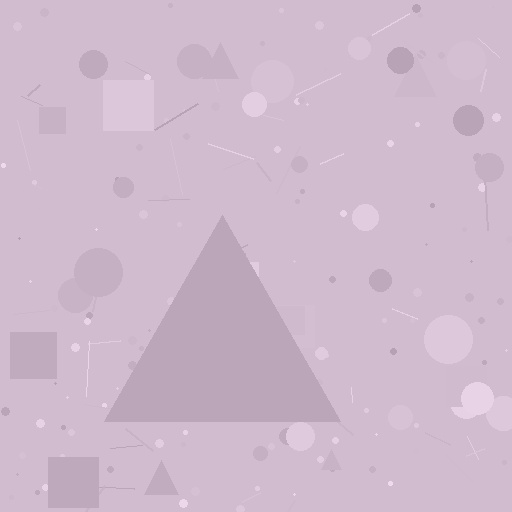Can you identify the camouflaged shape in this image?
The camouflaged shape is a triangle.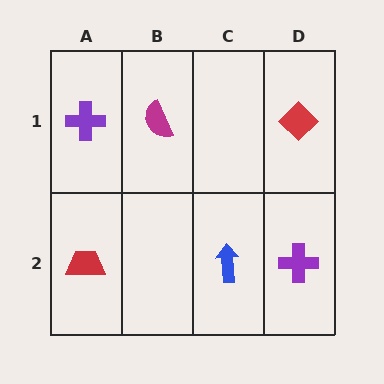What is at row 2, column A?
A red trapezoid.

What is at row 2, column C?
A blue arrow.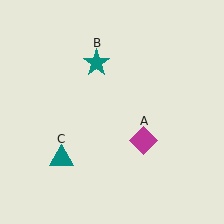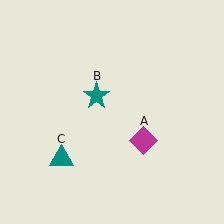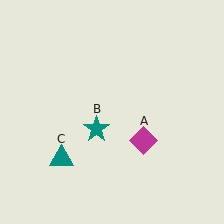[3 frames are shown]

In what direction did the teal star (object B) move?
The teal star (object B) moved down.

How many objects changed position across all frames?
1 object changed position: teal star (object B).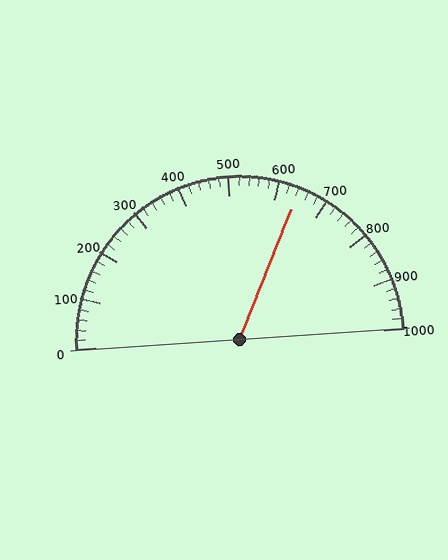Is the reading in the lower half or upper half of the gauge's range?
The reading is in the upper half of the range (0 to 1000).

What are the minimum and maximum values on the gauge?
The gauge ranges from 0 to 1000.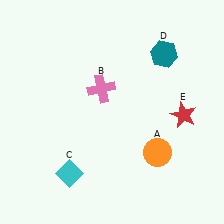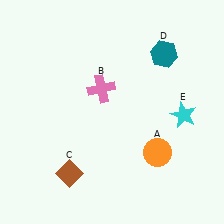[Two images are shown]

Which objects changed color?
C changed from cyan to brown. E changed from red to cyan.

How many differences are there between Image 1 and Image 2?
There are 2 differences between the two images.